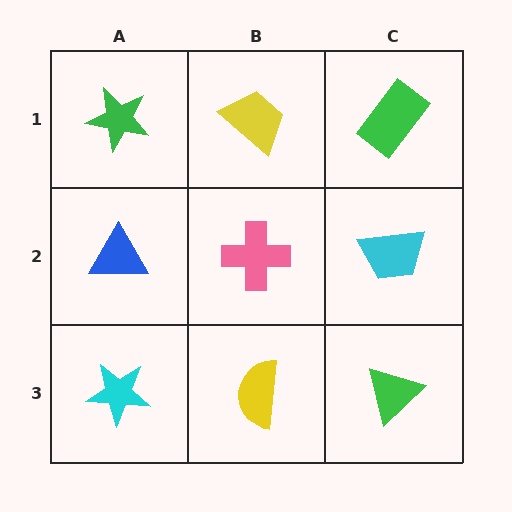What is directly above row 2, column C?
A green rectangle.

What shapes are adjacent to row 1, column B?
A pink cross (row 2, column B), a green star (row 1, column A), a green rectangle (row 1, column C).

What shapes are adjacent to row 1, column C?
A cyan trapezoid (row 2, column C), a yellow trapezoid (row 1, column B).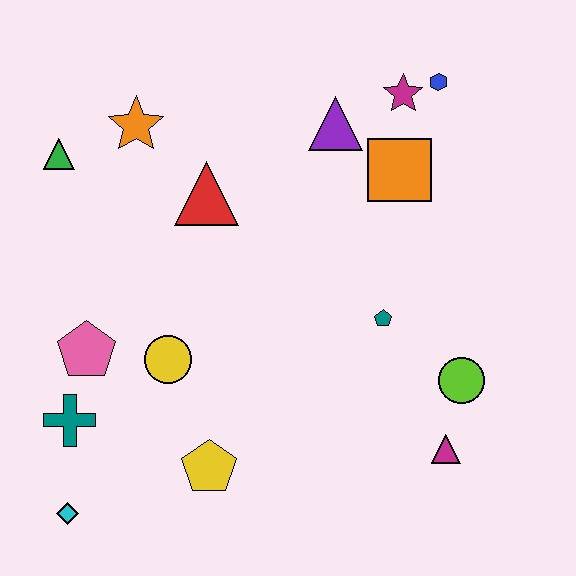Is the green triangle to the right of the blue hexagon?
No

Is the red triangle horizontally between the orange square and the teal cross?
Yes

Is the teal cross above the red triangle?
No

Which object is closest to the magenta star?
The blue hexagon is closest to the magenta star.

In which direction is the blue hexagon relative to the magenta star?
The blue hexagon is to the right of the magenta star.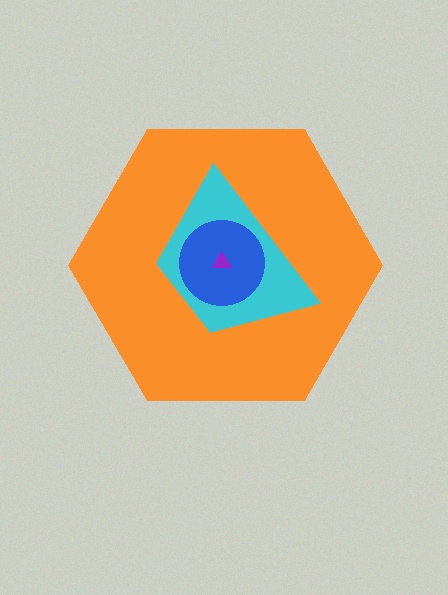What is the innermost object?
The purple triangle.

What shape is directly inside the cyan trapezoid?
The blue circle.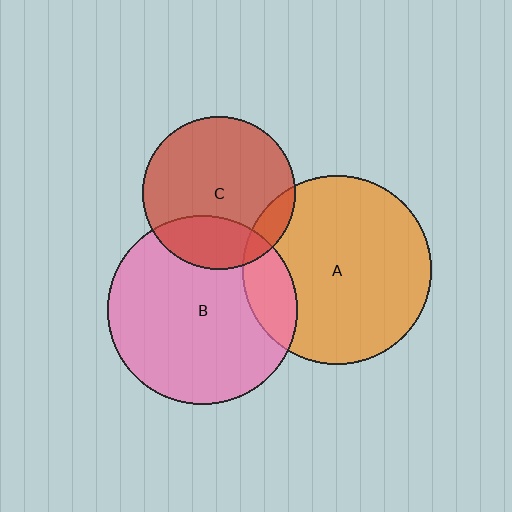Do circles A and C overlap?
Yes.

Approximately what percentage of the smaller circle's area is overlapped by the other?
Approximately 10%.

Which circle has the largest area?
Circle B (pink).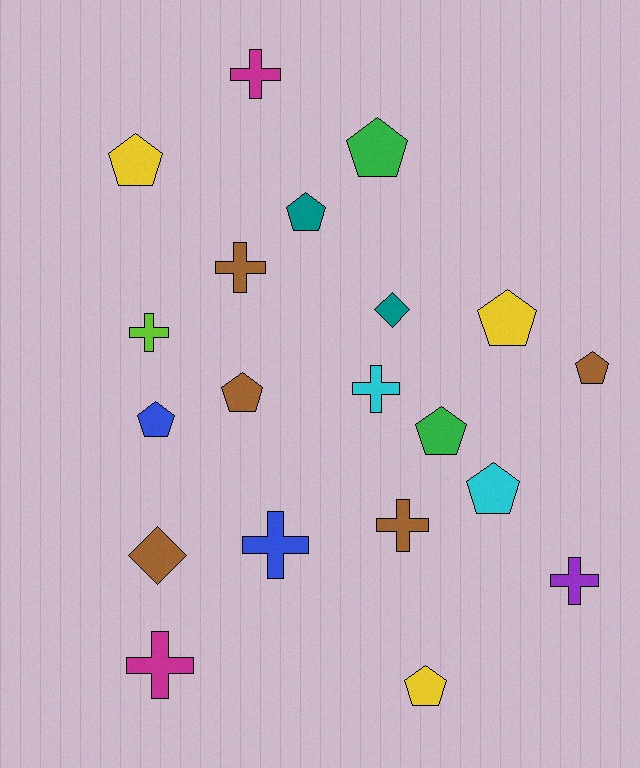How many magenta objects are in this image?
There are 2 magenta objects.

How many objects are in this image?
There are 20 objects.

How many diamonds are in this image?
There are 2 diamonds.